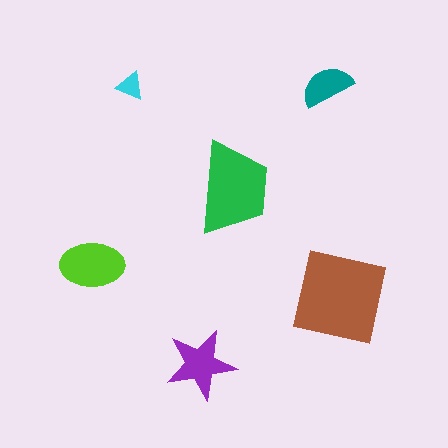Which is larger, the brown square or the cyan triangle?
The brown square.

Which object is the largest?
The brown square.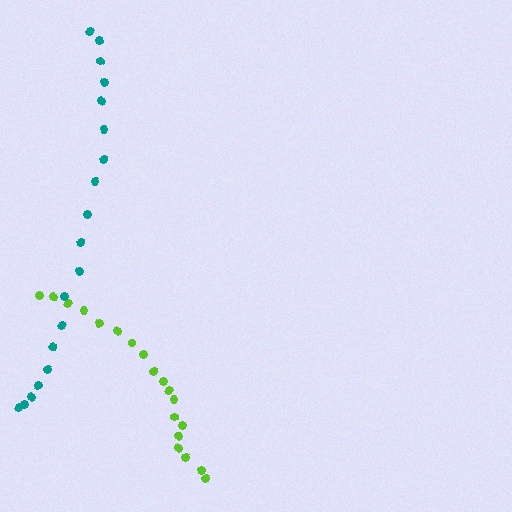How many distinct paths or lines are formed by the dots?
There are 2 distinct paths.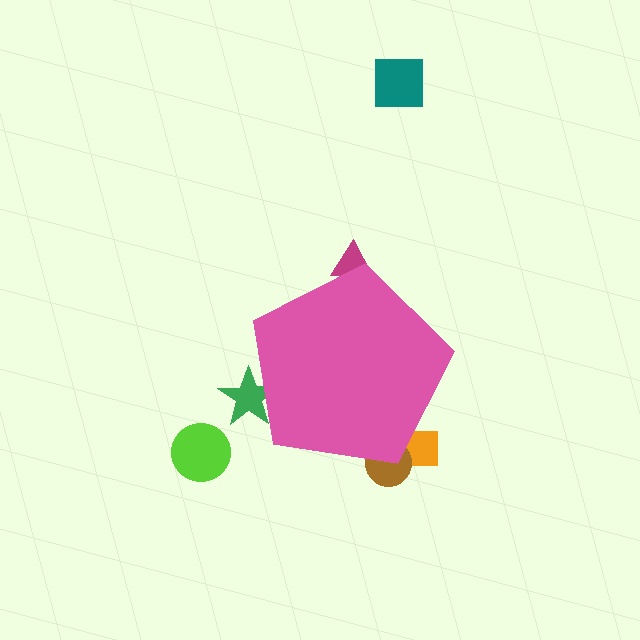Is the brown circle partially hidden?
Yes, the brown circle is partially hidden behind the pink pentagon.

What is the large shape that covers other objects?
A pink pentagon.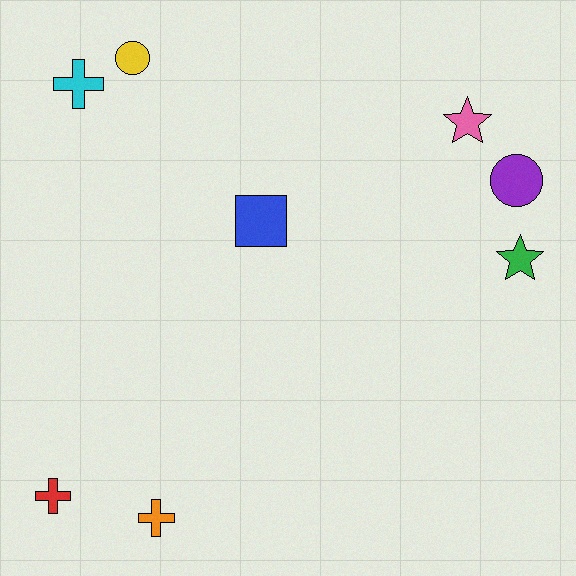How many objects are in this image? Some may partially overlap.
There are 8 objects.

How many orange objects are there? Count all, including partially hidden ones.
There is 1 orange object.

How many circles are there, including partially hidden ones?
There are 2 circles.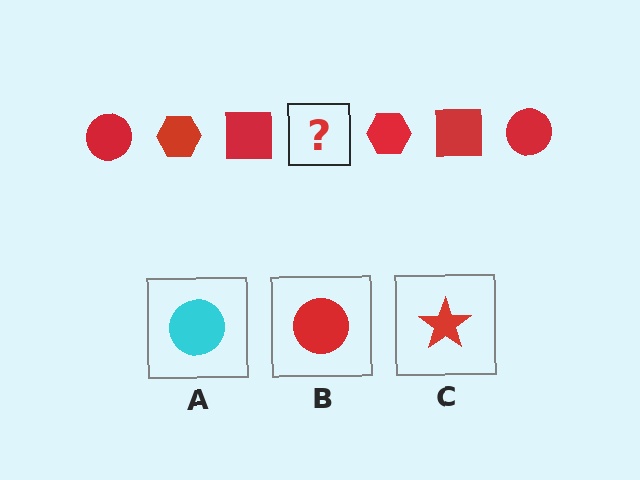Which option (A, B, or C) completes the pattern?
B.